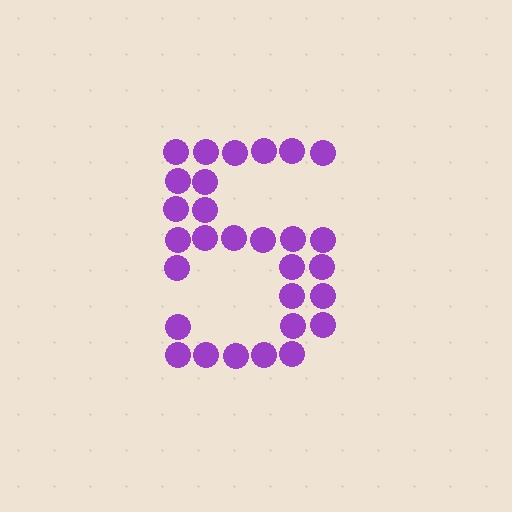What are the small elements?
The small elements are circles.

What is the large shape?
The large shape is the digit 5.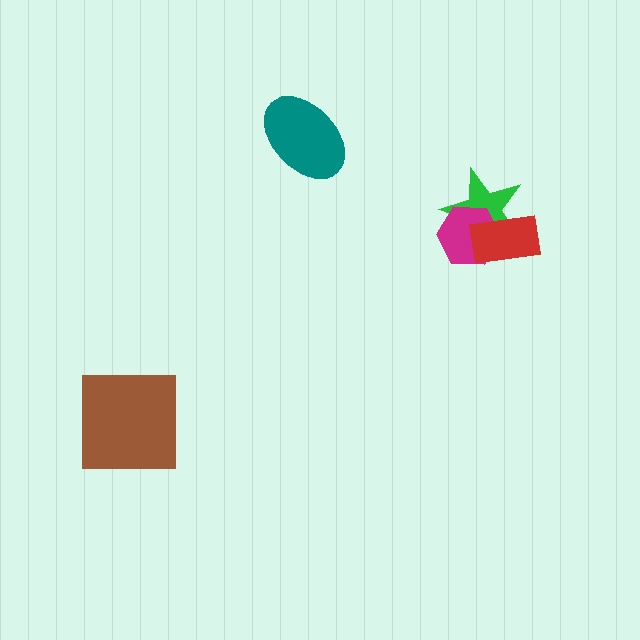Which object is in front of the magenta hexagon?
The red rectangle is in front of the magenta hexagon.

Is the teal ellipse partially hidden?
No, no other shape covers it.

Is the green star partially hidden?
Yes, it is partially covered by another shape.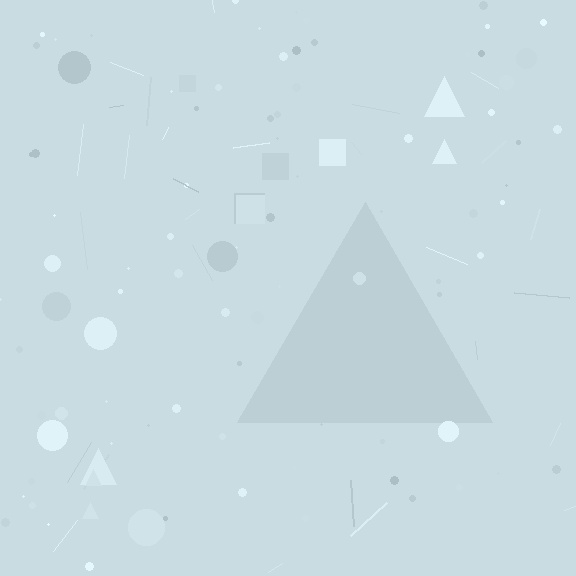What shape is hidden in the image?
A triangle is hidden in the image.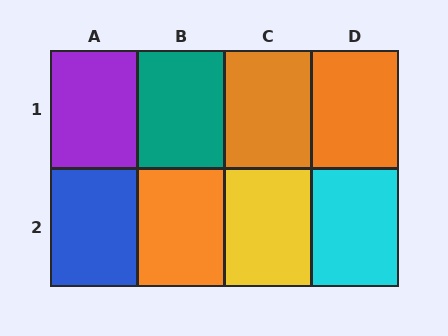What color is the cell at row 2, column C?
Yellow.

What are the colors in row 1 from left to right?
Purple, teal, orange, orange.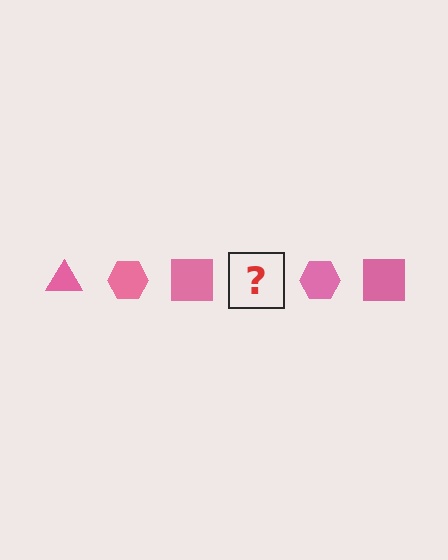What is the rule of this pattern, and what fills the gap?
The rule is that the pattern cycles through triangle, hexagon, square shapes in pink. The gap should be filled with a pink triangle.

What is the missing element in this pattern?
The missing element is a pink triangle.